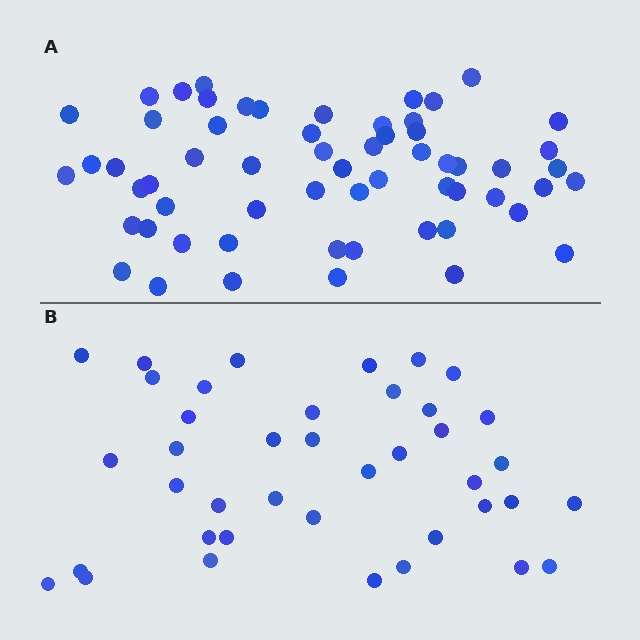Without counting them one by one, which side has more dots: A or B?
Region A (the top region) has more dots.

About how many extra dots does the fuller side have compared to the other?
Region A has approximately 20 more dots than region B.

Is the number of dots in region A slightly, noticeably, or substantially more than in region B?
Region A has substantially more. The ratio is roughly 1.5 to 1.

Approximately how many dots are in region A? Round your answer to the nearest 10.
About 60 dots.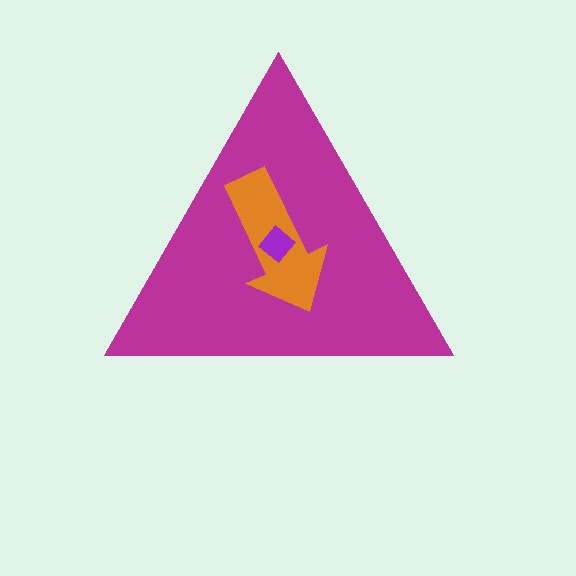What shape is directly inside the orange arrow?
The purple diamond.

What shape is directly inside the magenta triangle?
The orange arrow.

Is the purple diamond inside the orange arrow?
Yes.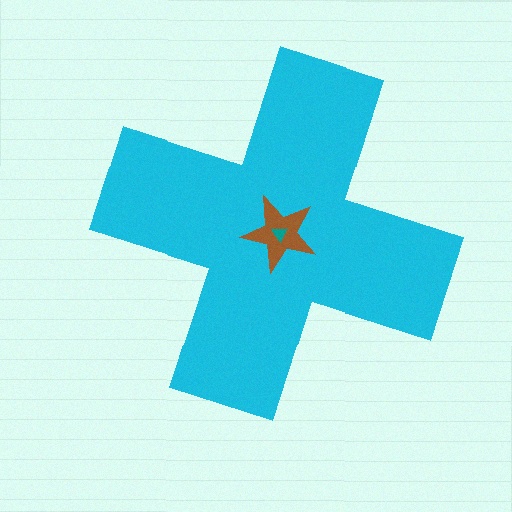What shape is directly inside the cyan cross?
The brown star.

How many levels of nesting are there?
3.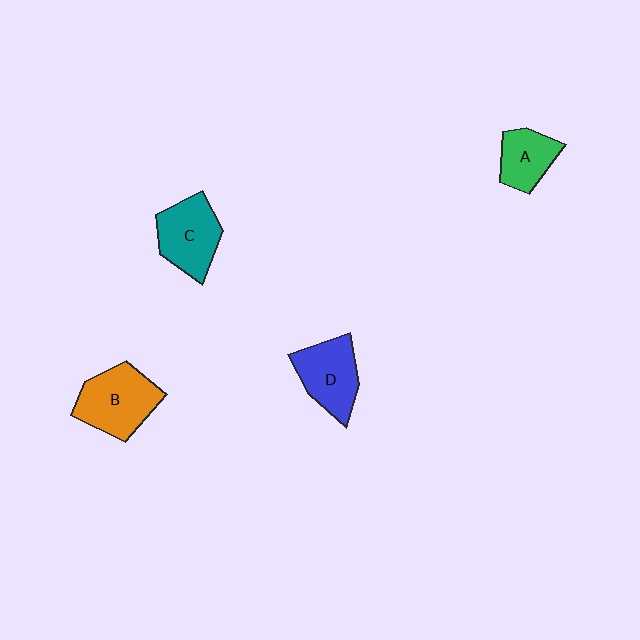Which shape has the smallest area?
Shape A (green).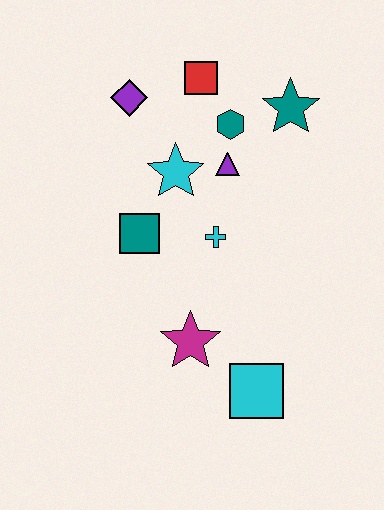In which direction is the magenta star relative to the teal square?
The magenta star is below the teal square.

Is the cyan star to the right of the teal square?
Yes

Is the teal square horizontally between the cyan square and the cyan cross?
No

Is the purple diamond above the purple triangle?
Yes